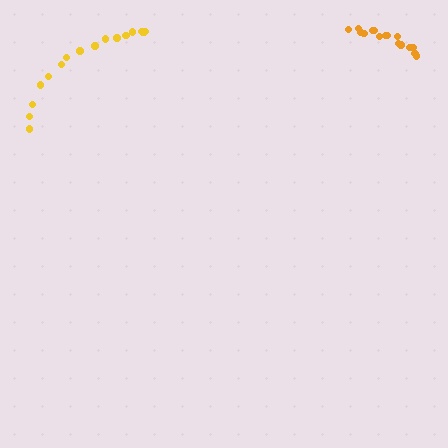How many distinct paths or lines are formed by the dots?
There are 2 distinct paths.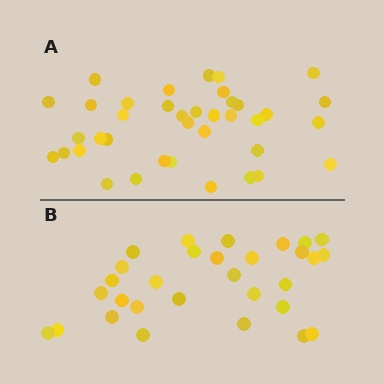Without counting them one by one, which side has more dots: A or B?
Region A (the top region) has more dots.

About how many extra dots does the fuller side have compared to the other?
Region A has roughly 8 or so more dots than region B.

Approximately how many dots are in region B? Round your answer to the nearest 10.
About 30 dots.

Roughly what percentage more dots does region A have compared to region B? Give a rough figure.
About 25% more.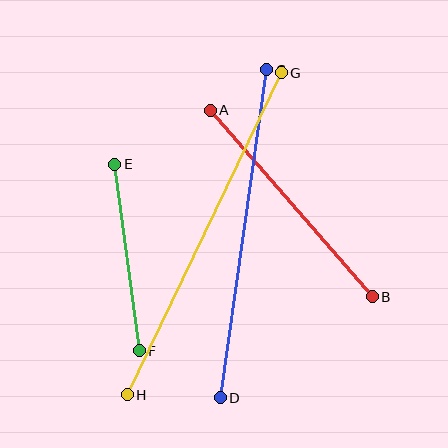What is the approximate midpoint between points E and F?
The midpoint is at approximately (127, 257) pixels.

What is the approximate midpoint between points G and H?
The midpoint is at approximately (204, 234) pixels.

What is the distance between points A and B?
The distance is approximately 248 pixels.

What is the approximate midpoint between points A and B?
The midpoint is at approximately (291, 204) pixels.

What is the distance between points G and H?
The distance is approximately 357 pixels.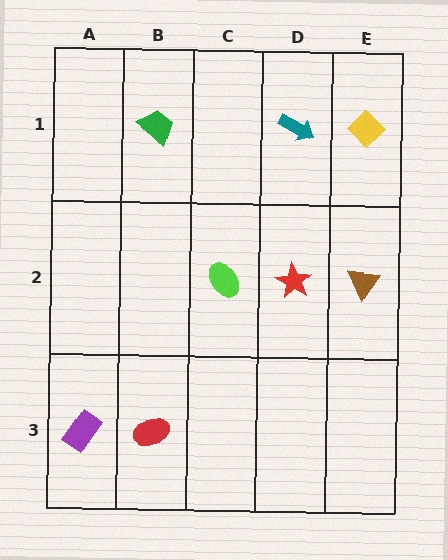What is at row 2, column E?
A brown triangle.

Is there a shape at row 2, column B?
No, that cell is empty.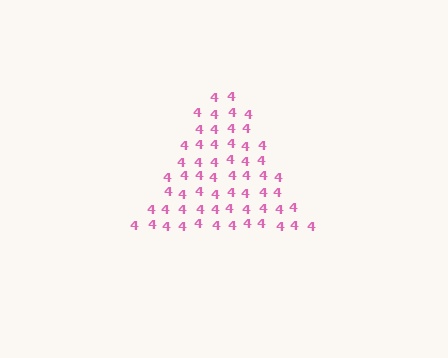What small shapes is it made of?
It is made of small digit 4's.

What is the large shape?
The large shape is a triangle.